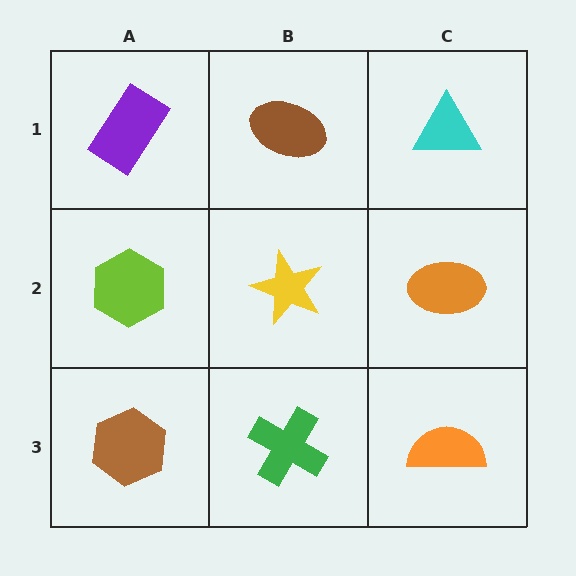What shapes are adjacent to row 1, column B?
A yellow star (row 2, column B), a purple rectangle (row 1, column A), a cyan triangle (row 1, column C).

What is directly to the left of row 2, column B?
A lime hexagon.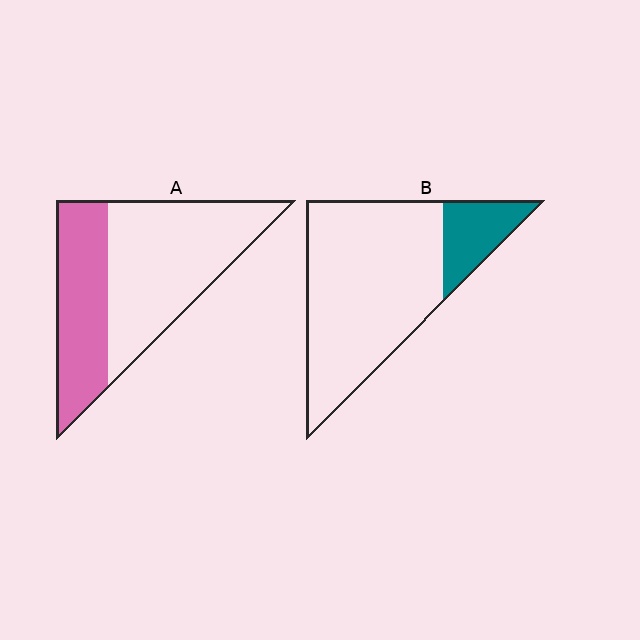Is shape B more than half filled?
No.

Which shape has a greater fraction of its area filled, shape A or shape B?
Shape A.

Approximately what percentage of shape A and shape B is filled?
A is approximately 40% and B is approximately 20%.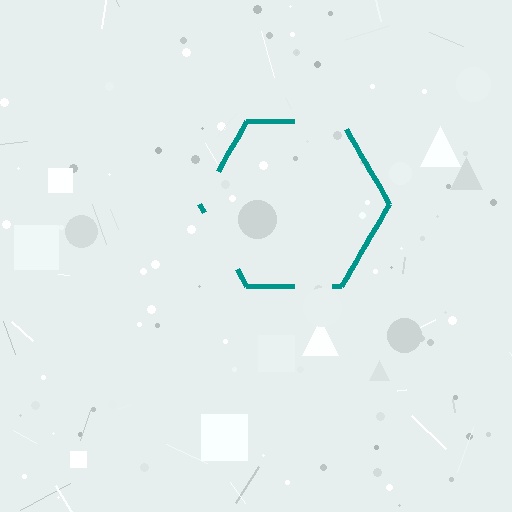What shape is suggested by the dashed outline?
The dashed outline suggests a hexagon.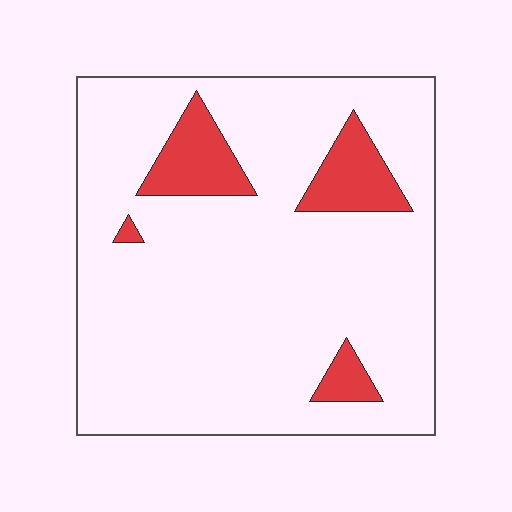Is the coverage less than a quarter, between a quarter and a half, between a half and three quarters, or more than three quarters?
Less than a quarter.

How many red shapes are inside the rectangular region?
4.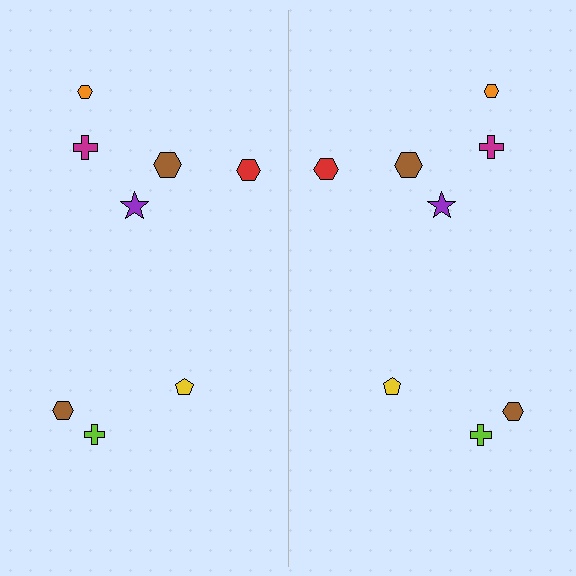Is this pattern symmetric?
Yes, this pattern has bilateral (reflection) symmetry.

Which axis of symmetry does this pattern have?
The pattern has a vertical axis of symmetry running through the center of the image.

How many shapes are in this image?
There are 16 shapes in this image.